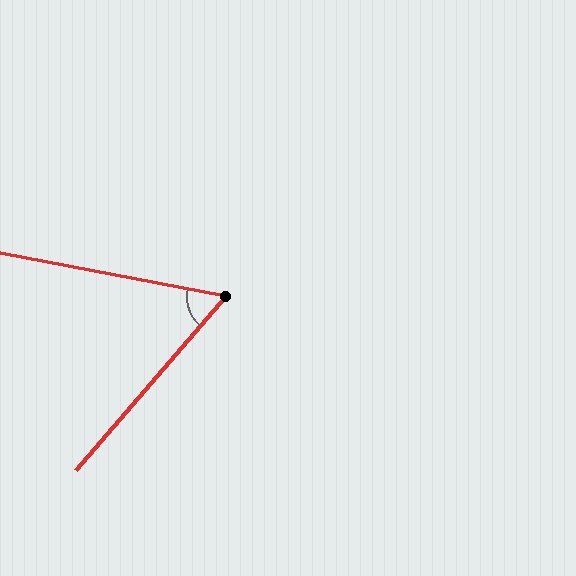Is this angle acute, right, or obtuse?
It is acute.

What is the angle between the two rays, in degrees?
Approximately 60 degrees.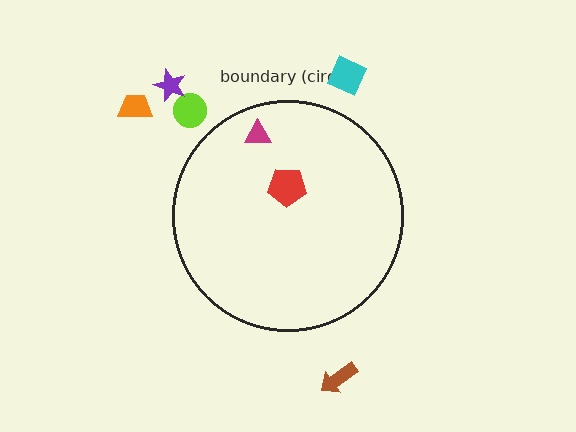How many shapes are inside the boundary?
2 inside, 5 outside.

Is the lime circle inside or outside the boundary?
Outside.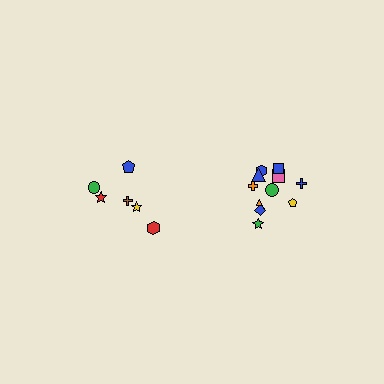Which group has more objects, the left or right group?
The right group.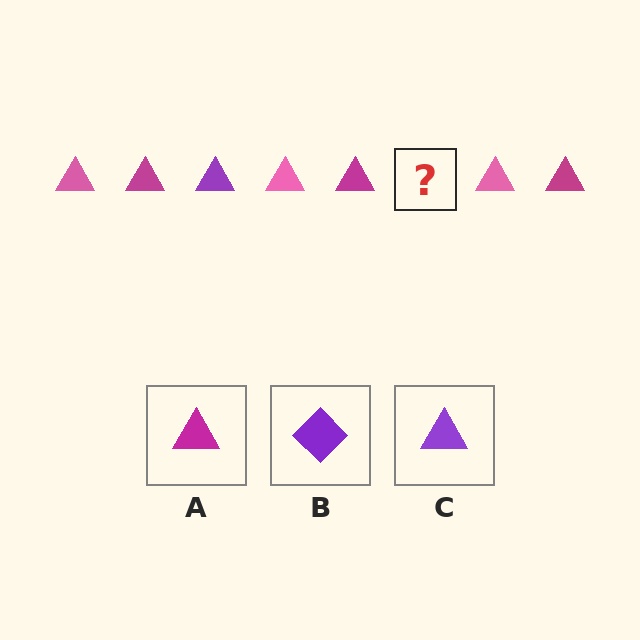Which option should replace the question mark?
Option C.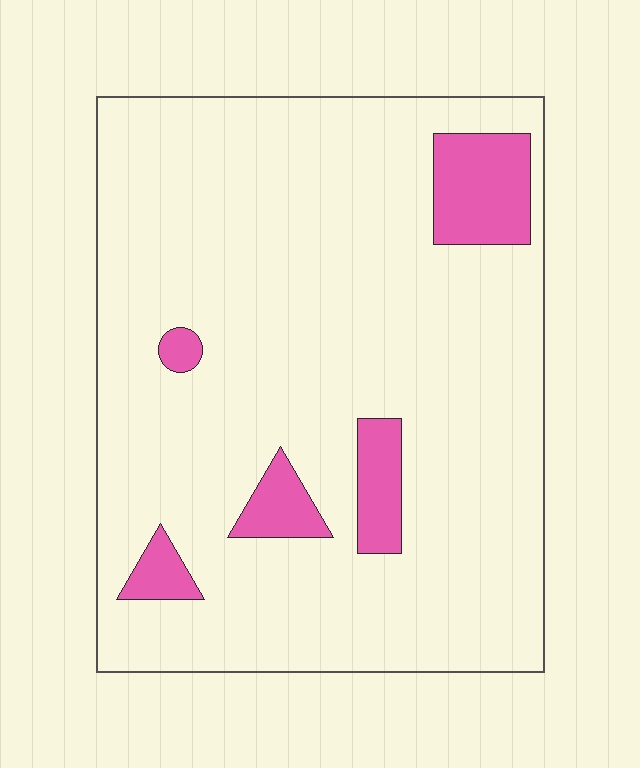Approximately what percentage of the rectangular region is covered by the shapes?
Approximately 10%.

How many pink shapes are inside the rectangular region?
5.